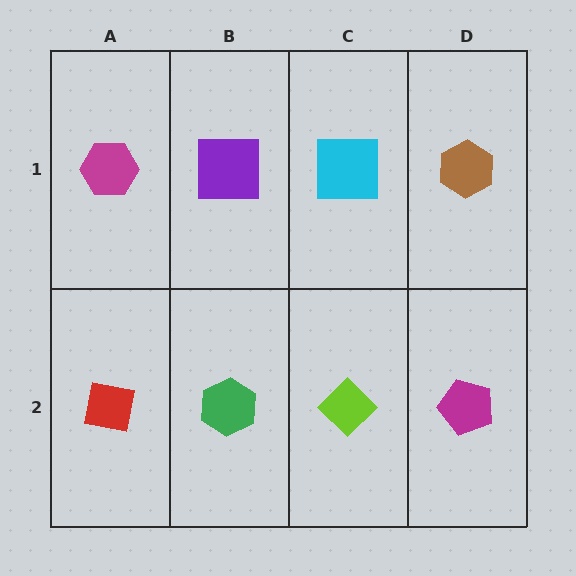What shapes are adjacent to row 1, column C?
A lime diamond (row 2, column C), a purple square (row 1, column B), a brown hexagon (row 1, column D).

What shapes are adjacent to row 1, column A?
A red square (row 2, column A), a purple square (row 1, column B).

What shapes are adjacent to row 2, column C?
A cyan square (row 1, column C), a green hexagon (row 2, column B), a magenta pentagon (row 2, column D).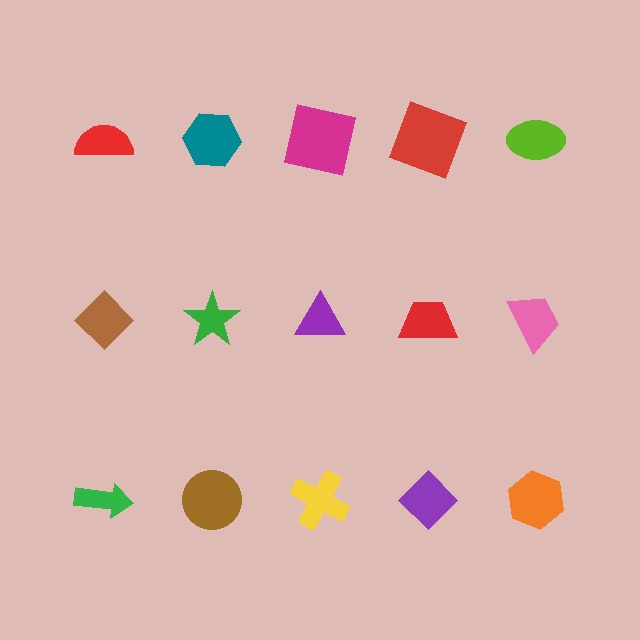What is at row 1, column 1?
A red semicircle.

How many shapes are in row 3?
5 shapes.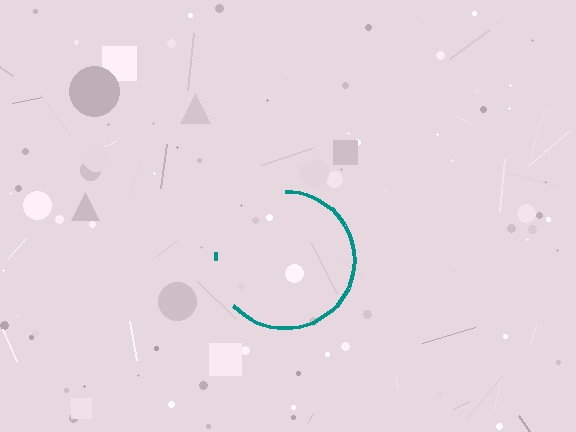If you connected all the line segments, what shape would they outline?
They would outline a circle.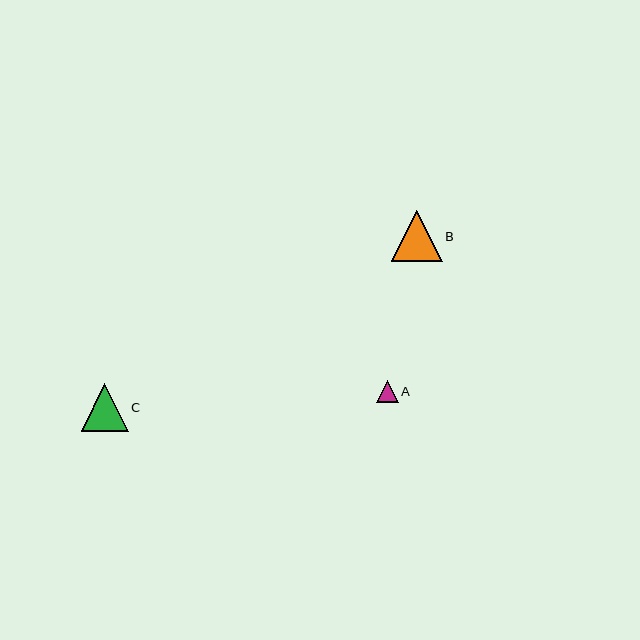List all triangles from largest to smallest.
From largest to smallest: B, C, A.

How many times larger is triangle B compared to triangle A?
Triangle B is approximately 2.3 times the size of triangle A.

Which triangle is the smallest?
Triangle A is the smallest with a size of approximately 22 pixels.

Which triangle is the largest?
Triangle B is the largest with a size of approximately 51 pixels.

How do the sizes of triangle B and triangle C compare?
Triangle B and triangle C are approximately the same size.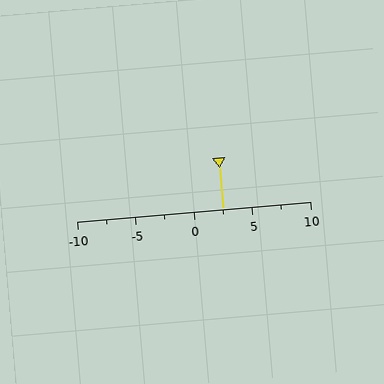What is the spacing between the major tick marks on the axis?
The major ticks are spaced 5 apart.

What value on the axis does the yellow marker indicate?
The marker indicates approximately 2.5.